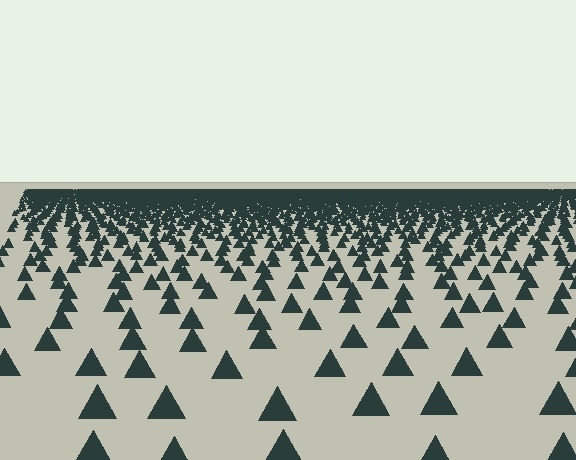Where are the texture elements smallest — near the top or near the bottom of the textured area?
Near the top.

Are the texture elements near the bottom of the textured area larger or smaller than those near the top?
Larger. Near the bottom, elements are closer to the viewer and appear at a bigger on-screen size.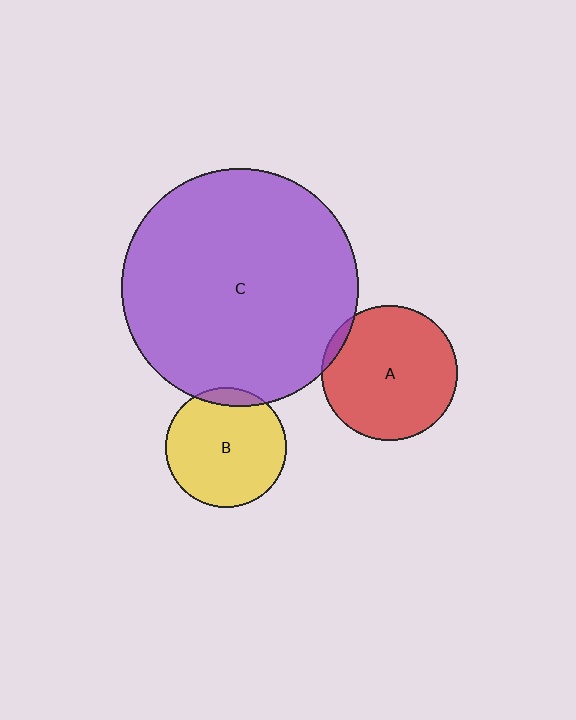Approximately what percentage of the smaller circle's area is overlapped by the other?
Approximately 5%.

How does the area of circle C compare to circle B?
Approximately 3.9 times.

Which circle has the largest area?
Circle C (purple).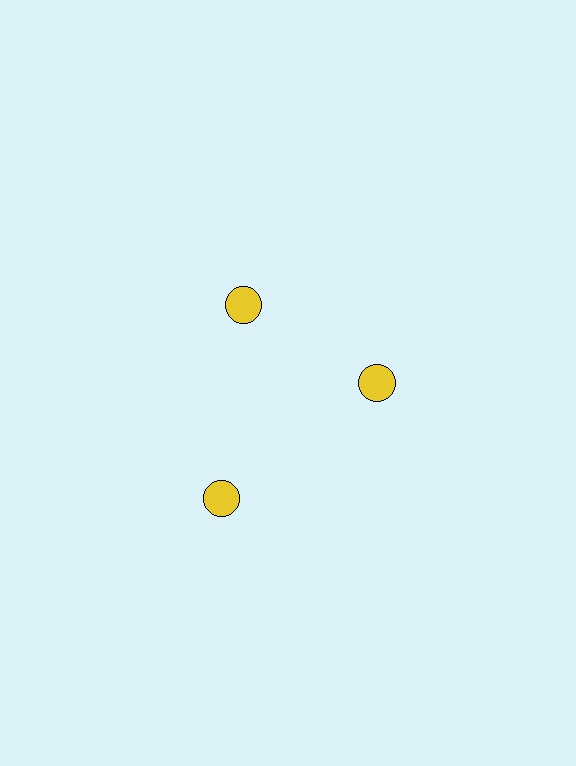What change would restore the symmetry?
The symmetry would be restored by moving it inward, back onto the ring so that all 3 circles sit at equal angles and equal distance from the center.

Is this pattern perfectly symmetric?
No. The 3 yellow circles are arranged in a ring, but one element near the 7 o'clock position is pushed outward from the center, breaking the 3-fold rotational symmetry.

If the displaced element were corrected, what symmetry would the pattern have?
It would have 3-fold rotational symmetry — the pattern would map onto itself every 120 degrees.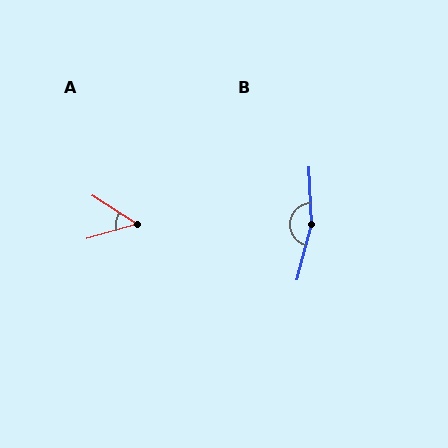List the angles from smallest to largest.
A (49°), B (163°).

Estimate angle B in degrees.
Approximately 163 degrees.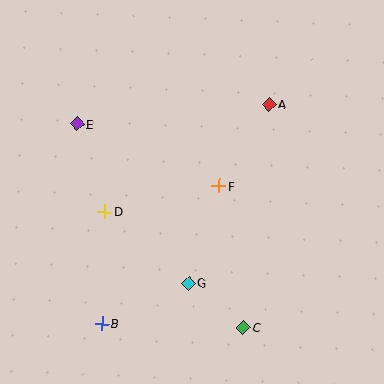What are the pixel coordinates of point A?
Point A is at (269, 104).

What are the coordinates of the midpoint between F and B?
The midpoint between F and B is at (160, 255).